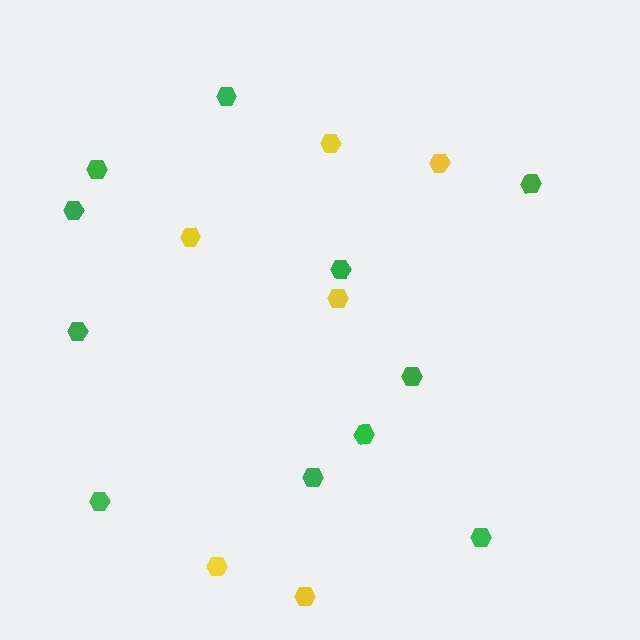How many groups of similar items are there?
There are 2 groups: one group of green hexagons (11) and one group of yellow hexagons (6).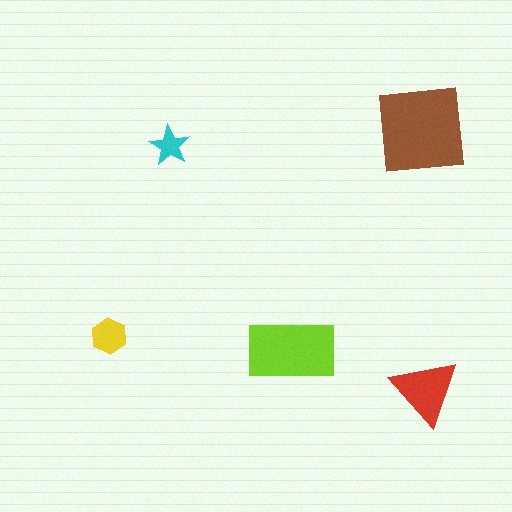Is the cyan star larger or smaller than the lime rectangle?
Smaller.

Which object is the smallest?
The cyan star.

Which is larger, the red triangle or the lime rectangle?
The lime rectangle.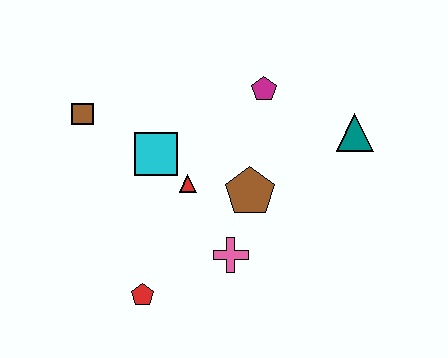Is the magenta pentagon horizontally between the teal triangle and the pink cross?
Yes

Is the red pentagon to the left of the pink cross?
Yes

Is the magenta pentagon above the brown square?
Yes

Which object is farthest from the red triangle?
The teal triangle is farthest from the red triangle.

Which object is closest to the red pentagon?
The pink cross is closest to the red pentagon.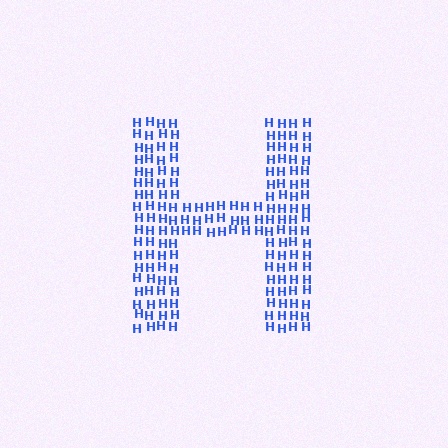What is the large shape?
The large shape is the letter H.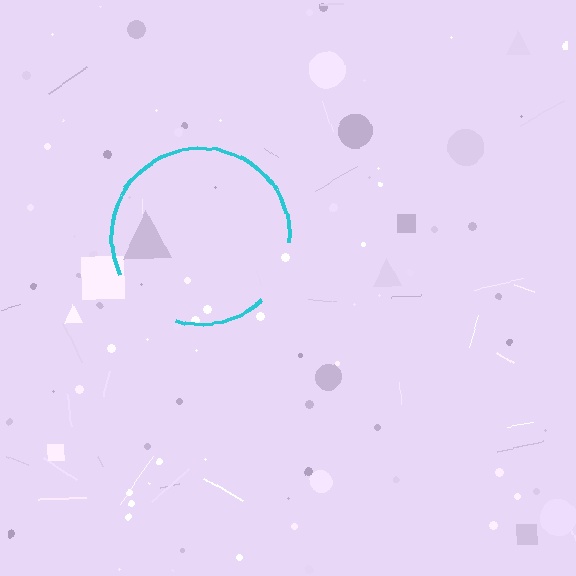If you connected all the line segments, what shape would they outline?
They would outline a circle.